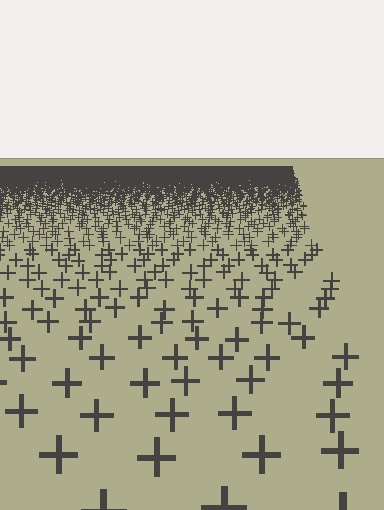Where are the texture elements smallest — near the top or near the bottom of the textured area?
Near the top.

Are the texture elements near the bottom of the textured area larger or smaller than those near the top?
Larger. Near the bottom, elements are closer to the viewer and appear at a bigger on-screen size.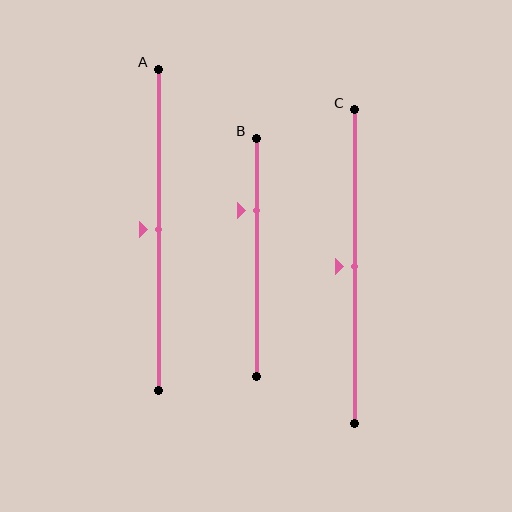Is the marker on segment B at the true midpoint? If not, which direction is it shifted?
No, the marker on segment B is shifted upward by about 20% of the segment length.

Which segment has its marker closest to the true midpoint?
Segment A has its marker closest to the true midpoint.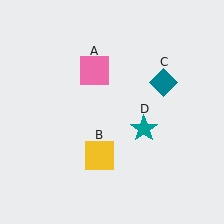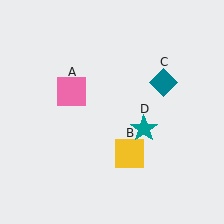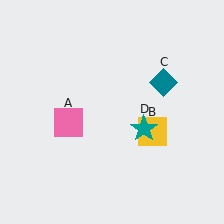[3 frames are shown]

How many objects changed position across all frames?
2 objects changed position: pink square (object A), yellow square (object B).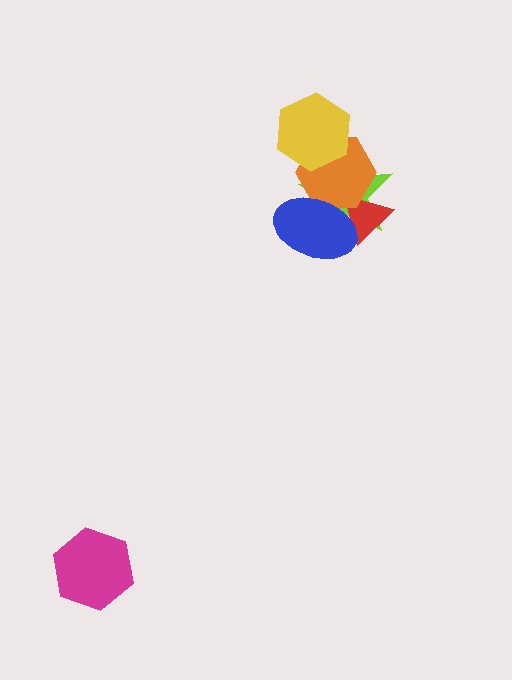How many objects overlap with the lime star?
4 objects overlap with the lime star.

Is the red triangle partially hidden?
Yes, it is partially covered by another shape.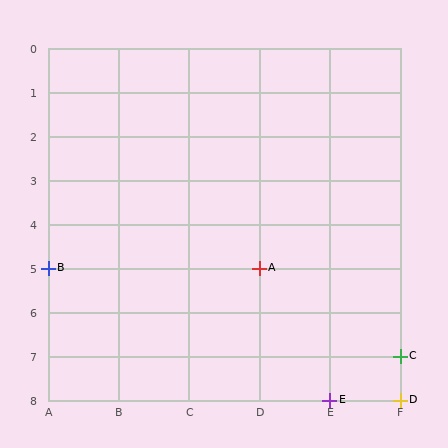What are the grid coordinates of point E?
Point E is at grid coordinates (E, 8).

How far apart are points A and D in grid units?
Points A and D are 2 columns and 3 rows apart (about 3.6 grid units diagonally).